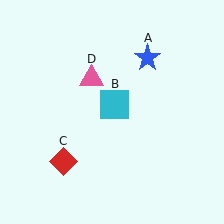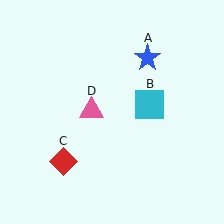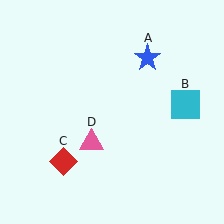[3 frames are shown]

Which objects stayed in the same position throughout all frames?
Blue star (object A) and red diamond (object C) remained stationary.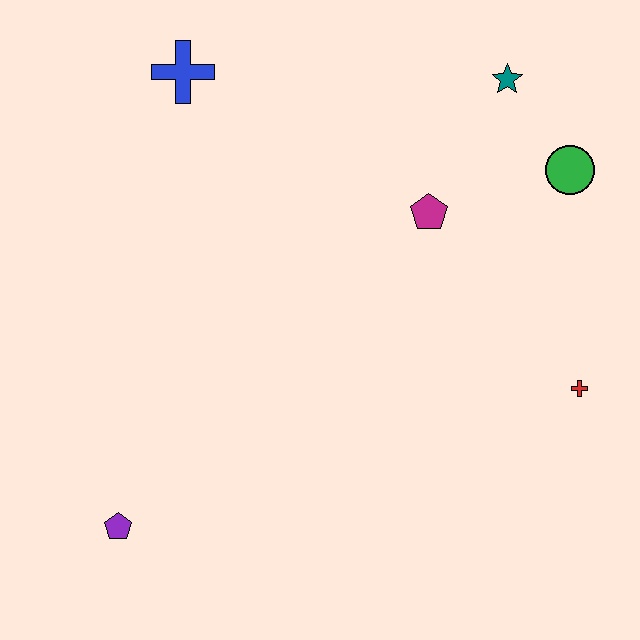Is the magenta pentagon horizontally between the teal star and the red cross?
No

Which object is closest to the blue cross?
The magenta pentagon is closest to the blue cross.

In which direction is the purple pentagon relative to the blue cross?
The purple pentagon is below the blue cross.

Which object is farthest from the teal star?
The purple pentagon is farthest from the teal star.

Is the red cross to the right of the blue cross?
Yes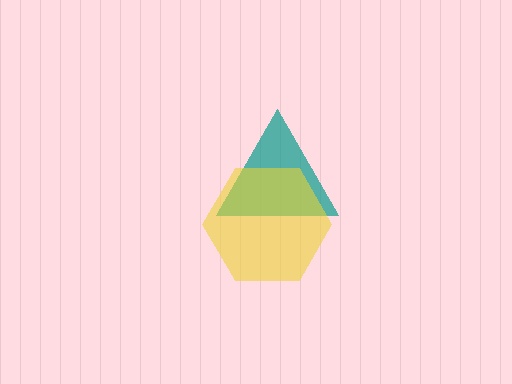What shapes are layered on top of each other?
The layered shapes are: a teal triangle, a yellow hexagon.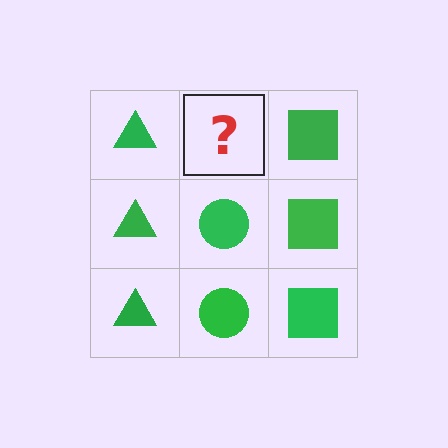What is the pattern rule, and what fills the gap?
The rule is that each column has a consistent shape. The gap should be filled with a green circle.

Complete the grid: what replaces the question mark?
The question mark should be replaced with a green circle.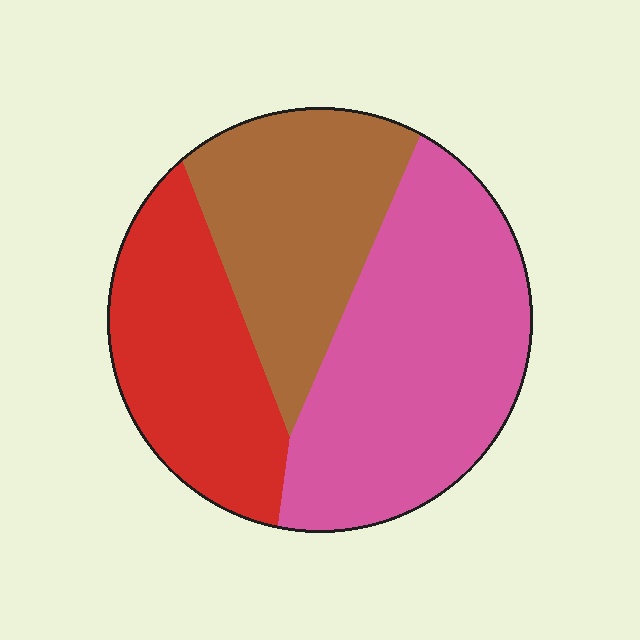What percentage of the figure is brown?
Brown covers 29% of the figure.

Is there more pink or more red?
Pink.